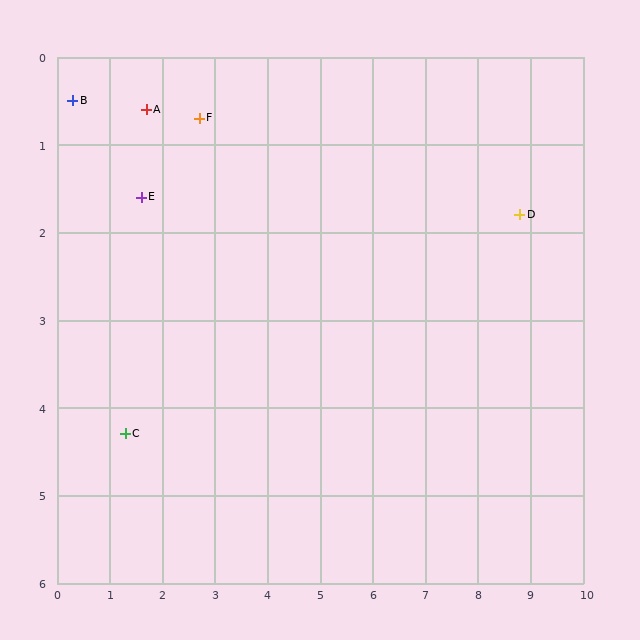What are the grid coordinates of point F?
Point F is at approximately (2.7, 0.7).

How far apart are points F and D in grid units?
Points F and D are about 6.2 grid units apart.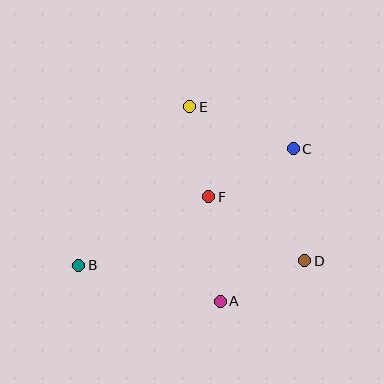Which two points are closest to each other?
Points E and F are closest to each other.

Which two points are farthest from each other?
Points B and C are farthest from each other.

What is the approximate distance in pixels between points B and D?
The distance between B and D is approximately 226 pixels.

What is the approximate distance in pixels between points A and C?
The distance between A and C is approximately 169 pixels.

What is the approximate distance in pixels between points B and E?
The distance between B and E is approximately 193 pixels.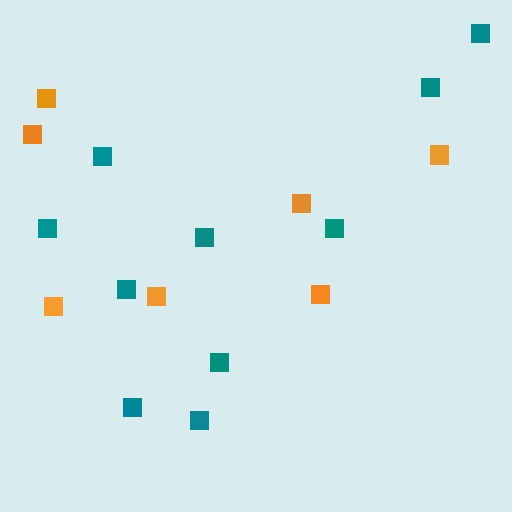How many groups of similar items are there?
There are 2 groups: one group of teal squares (10) and one group of orange squares (7).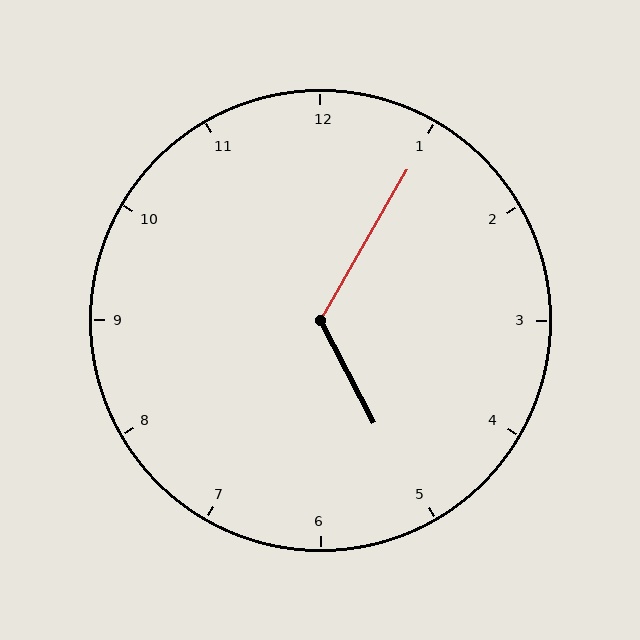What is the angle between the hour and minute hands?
Approximately 122 degrees.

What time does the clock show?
5:05.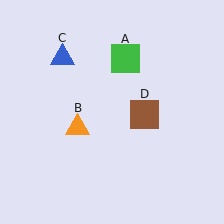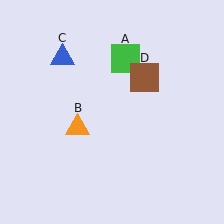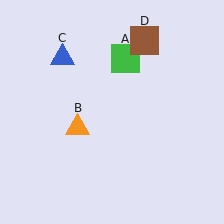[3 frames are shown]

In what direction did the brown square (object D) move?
The brown square (object D) moved up.